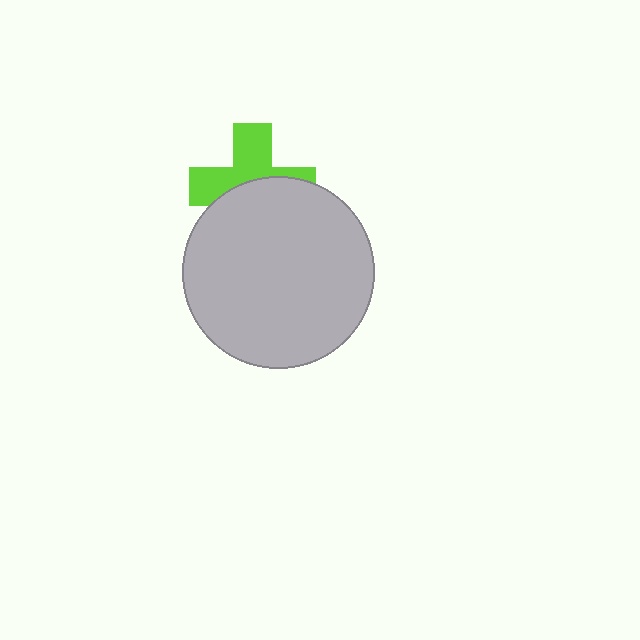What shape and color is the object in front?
The object in front is a light gray circle.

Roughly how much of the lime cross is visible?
About half of it is visible (roughly 50%).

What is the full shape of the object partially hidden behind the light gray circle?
The partially hidden object is a lime cross.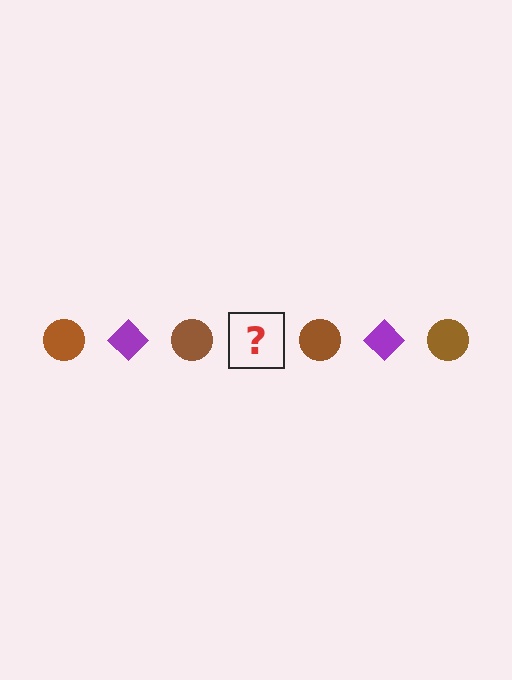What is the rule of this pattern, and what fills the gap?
The rule is that the pattern alternates between brown circle and purple diamond. The gap should be filled with a purple diamond.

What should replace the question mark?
The question mark should be replaced with a purple diamond.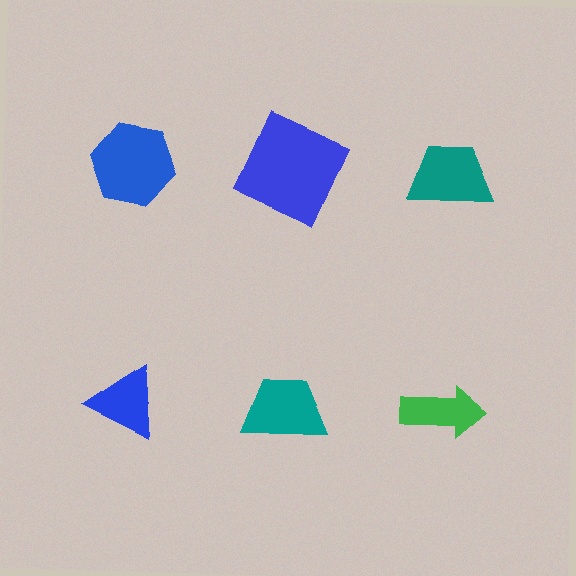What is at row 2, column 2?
A teal trapezoid.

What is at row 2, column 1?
A blue triangle.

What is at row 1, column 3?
A teal trapezoid.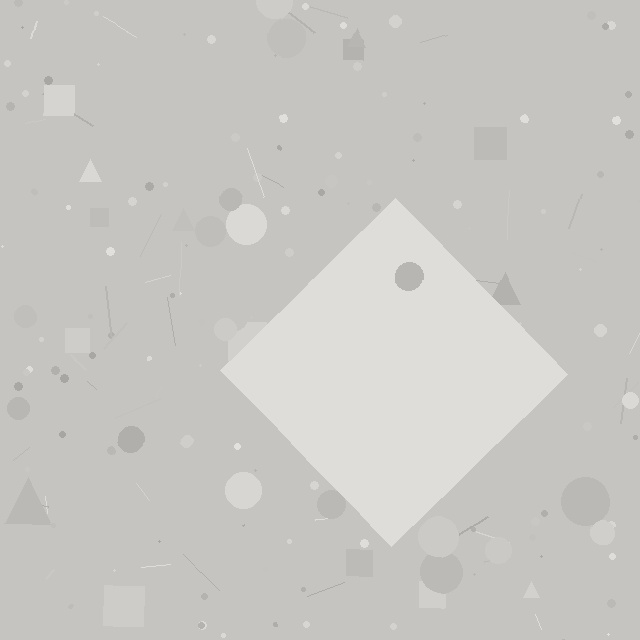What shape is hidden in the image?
A diamond is hidden in the image.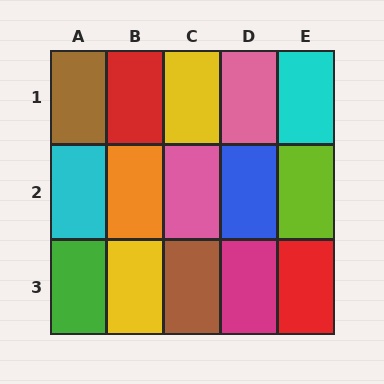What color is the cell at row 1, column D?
Pink.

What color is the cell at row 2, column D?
Blue.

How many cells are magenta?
1 cell is magenta.